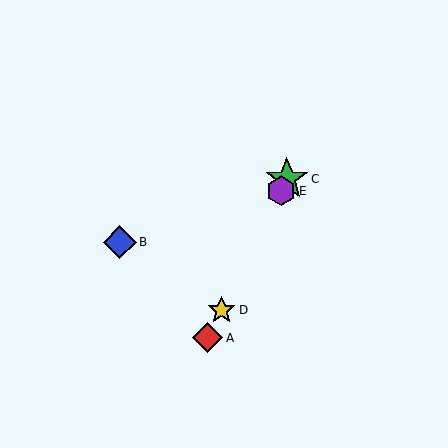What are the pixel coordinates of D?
Object D is at (222, 310).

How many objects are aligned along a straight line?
4 objects (A, C, D, E) are aligned along a straight line.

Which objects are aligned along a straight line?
Objects A, C, D, E are aligned along a straight line.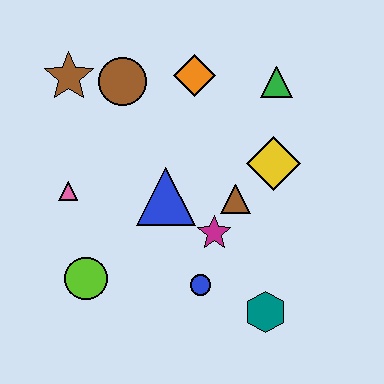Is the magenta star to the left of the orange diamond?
No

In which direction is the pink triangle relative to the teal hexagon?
The pink triangle is to the left of the teal hexagon.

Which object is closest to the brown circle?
The brown star is closest to the brown circle.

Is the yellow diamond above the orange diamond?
No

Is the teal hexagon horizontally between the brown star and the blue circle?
No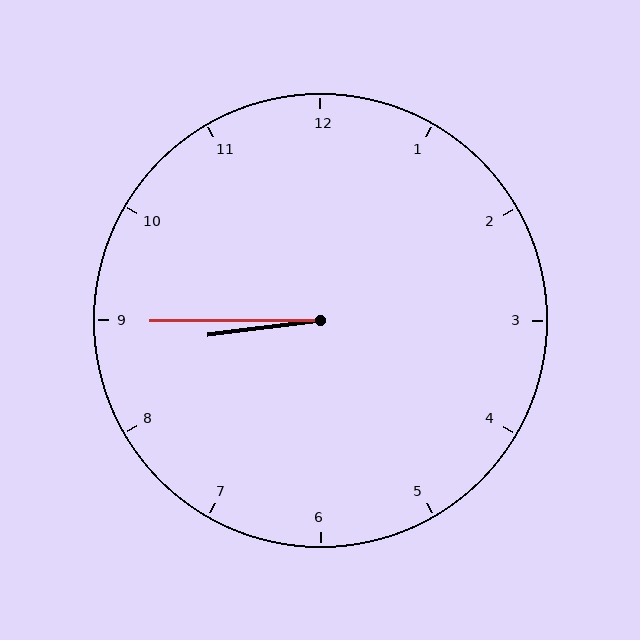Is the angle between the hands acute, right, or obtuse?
It is acute.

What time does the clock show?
8:45.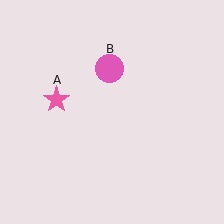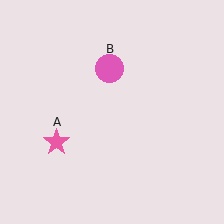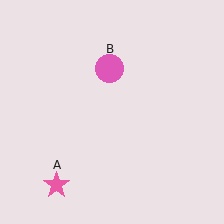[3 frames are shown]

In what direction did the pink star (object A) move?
The pink star (object A) moved down.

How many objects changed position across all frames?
1 object changed position: pink star (object A).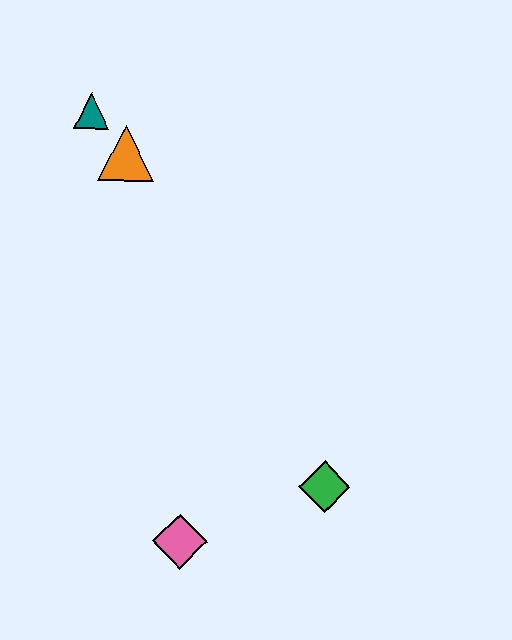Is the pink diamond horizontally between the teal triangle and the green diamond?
Yes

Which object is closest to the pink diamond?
The green diamond is closest to the pink diamond.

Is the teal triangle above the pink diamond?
Yes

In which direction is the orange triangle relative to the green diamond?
The orange triangle is above the green diamond.